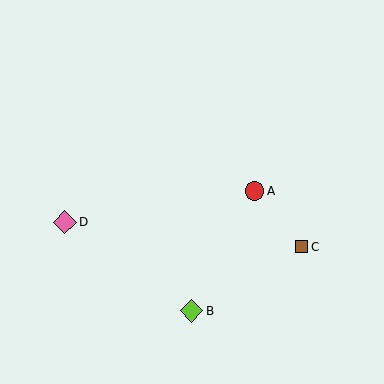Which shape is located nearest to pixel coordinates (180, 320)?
The lime diamond (labeled B) at (192, 311) is nearest to that location.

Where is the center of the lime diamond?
The center of the lime diamond is at (192, 311).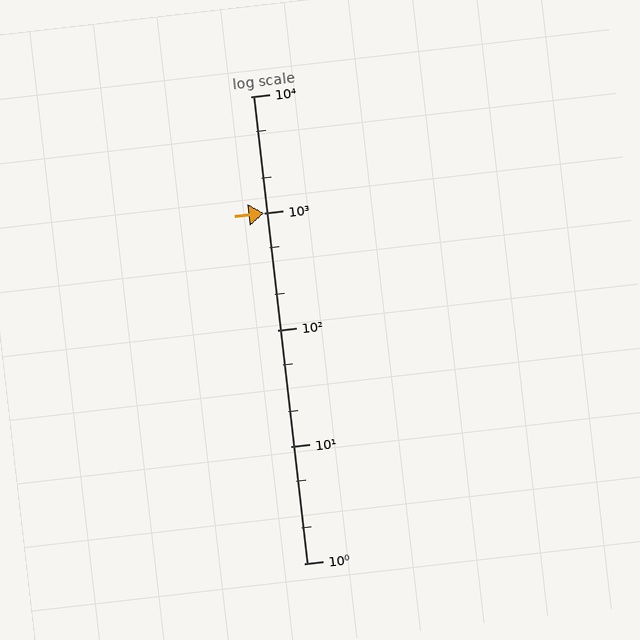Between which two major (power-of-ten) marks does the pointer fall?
The pointer is between 1000 and 10000.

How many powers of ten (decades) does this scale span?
The scale spans 4 decades, from 1 to 10000.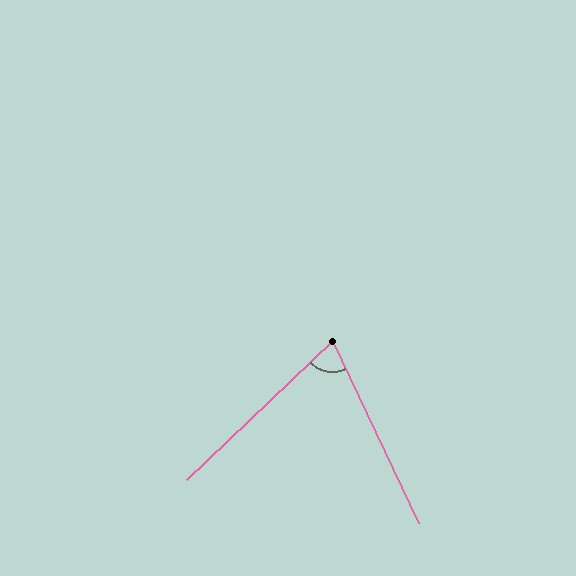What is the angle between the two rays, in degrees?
Approximately 72 degrees.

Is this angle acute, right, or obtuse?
It is acute.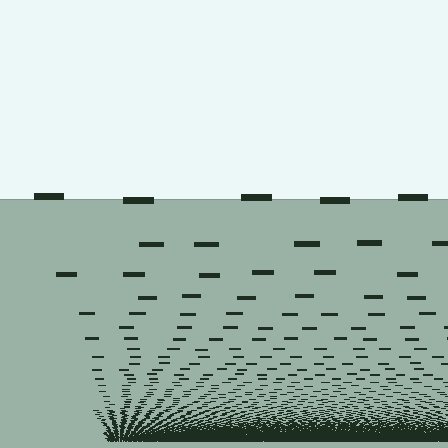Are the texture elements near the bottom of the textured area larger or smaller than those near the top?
Smaller. The gradient is inverted — elements near the bottom are smaller and denser.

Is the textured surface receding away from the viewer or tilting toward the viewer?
The surface appears to tilt toward the viewer. Texture elements get larger and sparser toward the top.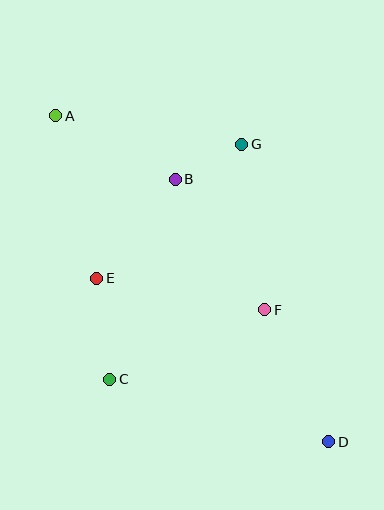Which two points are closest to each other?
Points B and G are closest to each other.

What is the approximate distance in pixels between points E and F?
The distance between E and F is approximately 171 pixels.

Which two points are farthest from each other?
Points A and D are farthest from each other.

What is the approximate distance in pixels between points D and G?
The distance between D and G is approximately 310 pixels.